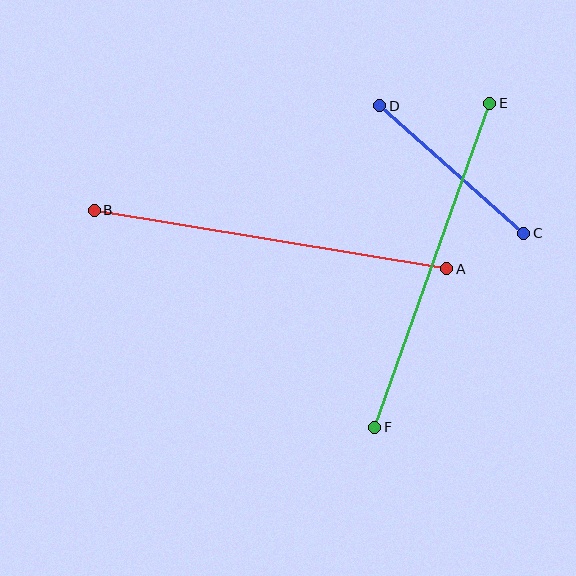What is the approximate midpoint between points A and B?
The midpoint is at approximately (271, 240) pixels.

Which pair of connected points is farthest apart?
Points A and B are farthest apart.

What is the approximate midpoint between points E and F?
The midpoint is at approximately (432, 265) pixels.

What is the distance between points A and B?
The distance is approximately 357 pixels.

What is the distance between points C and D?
The distance is approximately 192 pixels.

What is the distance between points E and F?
The distance is approximately 344 pixels.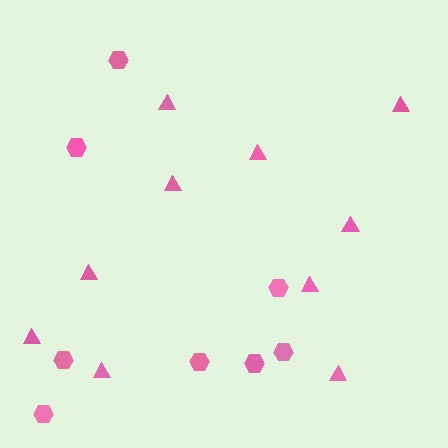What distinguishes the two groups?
There are 2 groups: one group of triangles (10) and one group of hexagons (8).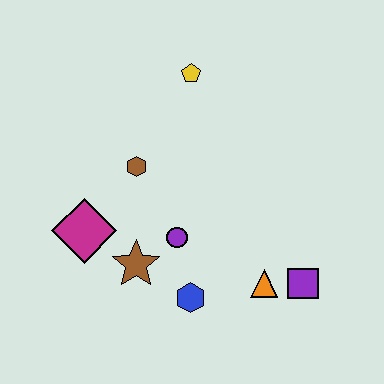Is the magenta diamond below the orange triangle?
No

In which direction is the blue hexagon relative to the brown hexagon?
The blue hexagon is below the brown hexagon.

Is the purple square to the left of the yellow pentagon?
No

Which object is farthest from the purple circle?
The yellow pentagon is farthest from the purple circle.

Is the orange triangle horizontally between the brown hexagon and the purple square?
Yes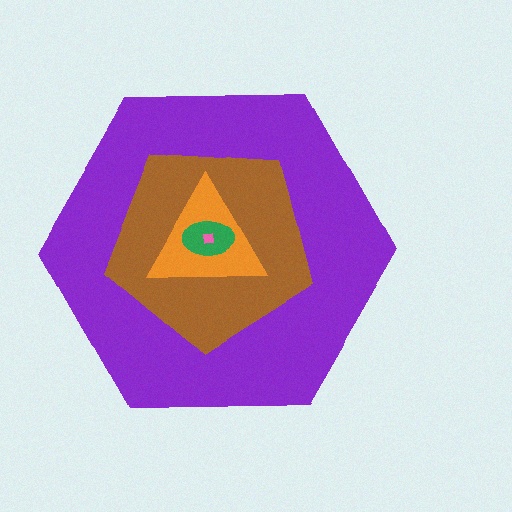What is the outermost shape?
The purple hexagon.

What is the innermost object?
The pink square.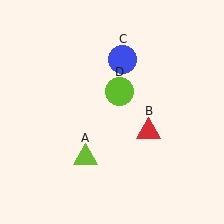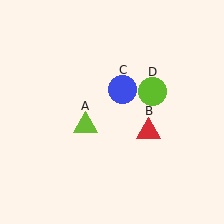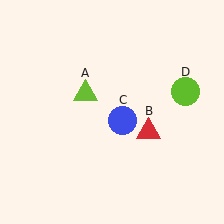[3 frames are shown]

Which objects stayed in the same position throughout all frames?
Red triangle (object B) remained stationary.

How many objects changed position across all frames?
3 objects changed position: lime triangle (object A), blue circle (object C), lime circle (object D).